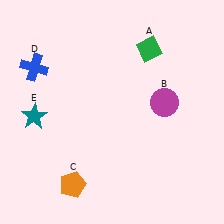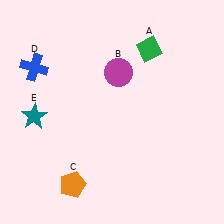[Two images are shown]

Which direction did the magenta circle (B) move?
The magenta circle (B) moved left.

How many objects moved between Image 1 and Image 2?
1 object moved between the two images.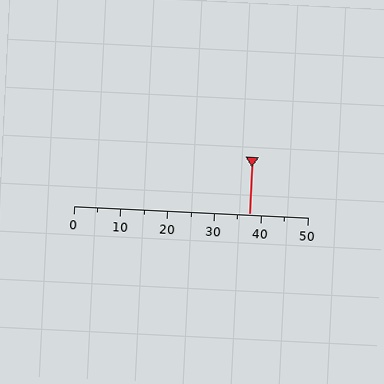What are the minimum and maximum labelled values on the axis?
The axis runs from 0 to 50.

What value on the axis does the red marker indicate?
The marker indicates approximately 37.5.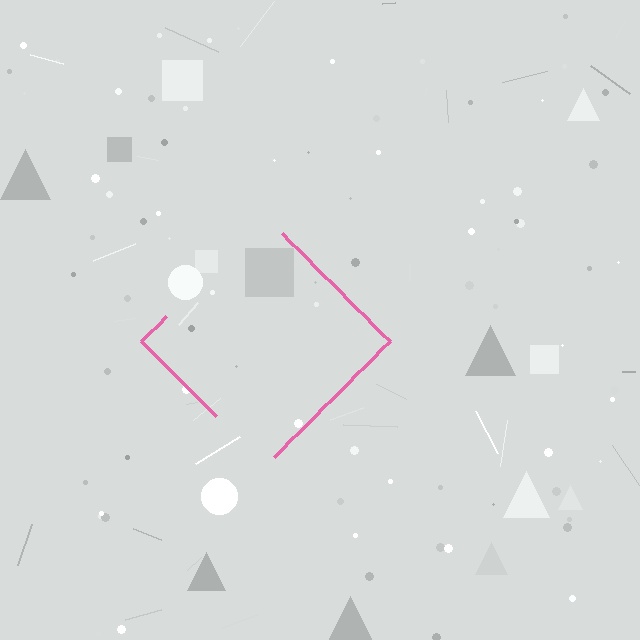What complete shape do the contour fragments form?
The contour fragments form a diamond.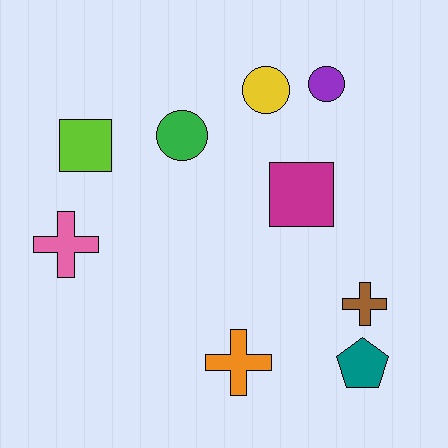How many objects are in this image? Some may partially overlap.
There are 9 objects.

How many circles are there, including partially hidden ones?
There are 3 circles.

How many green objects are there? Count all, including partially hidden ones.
There is 1 green object.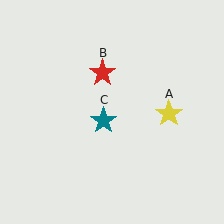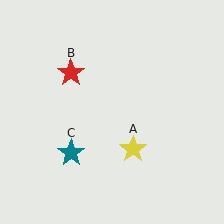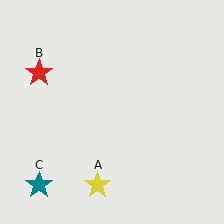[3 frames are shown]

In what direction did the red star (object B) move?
The red star (object B) moved left.